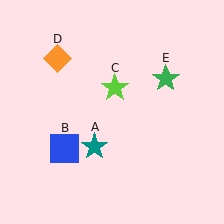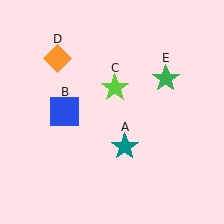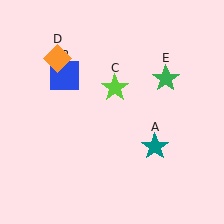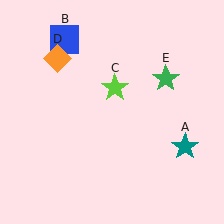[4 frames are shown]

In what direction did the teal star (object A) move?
The teal star (object A) moved right.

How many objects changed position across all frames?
2 objects changed position: teal star (object A), blue square (object B).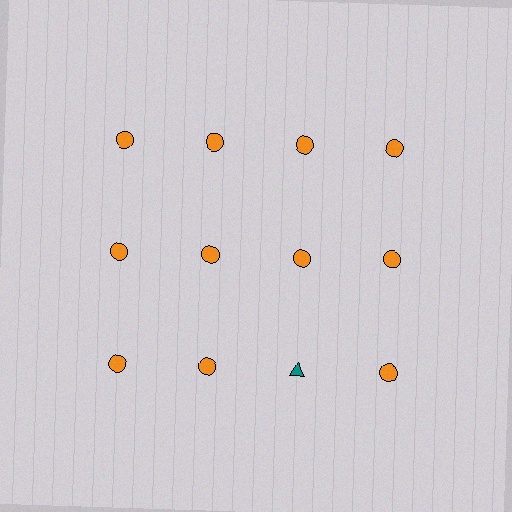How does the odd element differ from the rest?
It differs in both color (teal instead of orange) and shape (triangle instead of circle).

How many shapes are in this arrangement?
There are 12 shapes arranged in a grid pattern.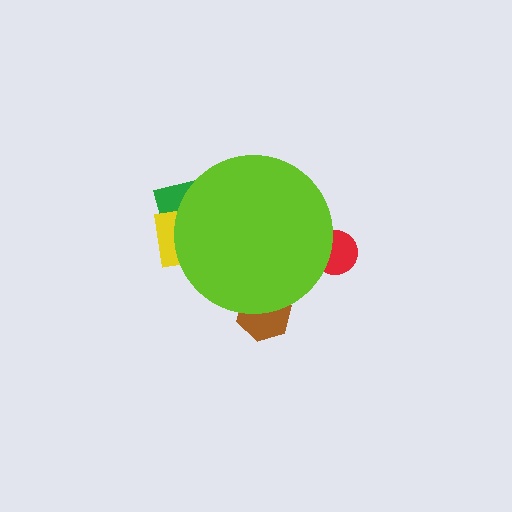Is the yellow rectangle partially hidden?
Yes, the yellow rectangle is partially hidden behind the lime circle.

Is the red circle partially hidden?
Yes, the red circle is partially hidden behind the lime circle.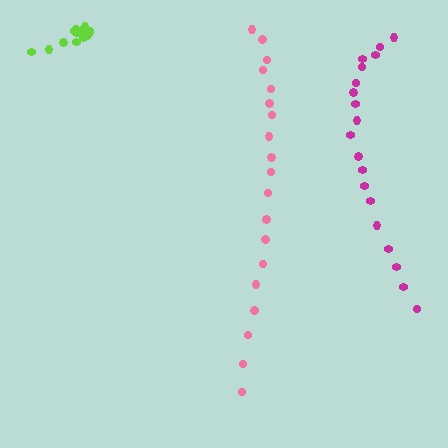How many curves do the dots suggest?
There are 3 distinct paths.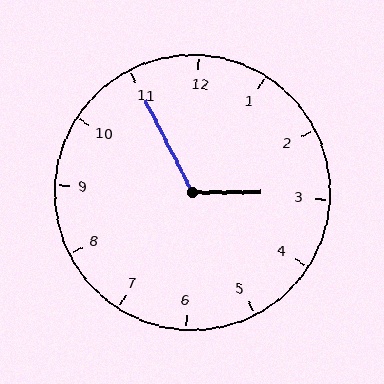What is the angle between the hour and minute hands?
Approximately 118 degrees.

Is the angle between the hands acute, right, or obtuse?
It is obtuse.